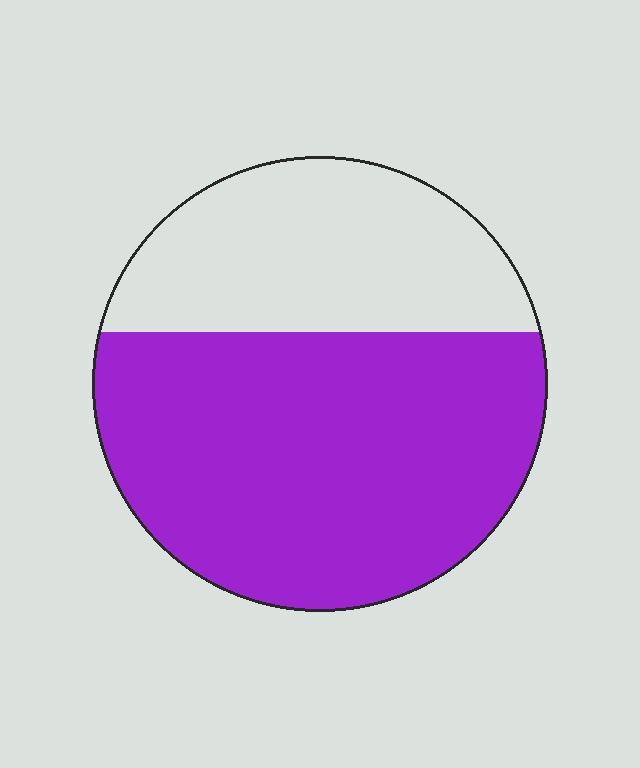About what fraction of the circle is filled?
About five eighths (5/8).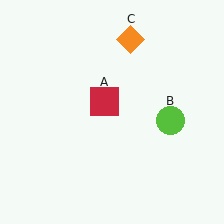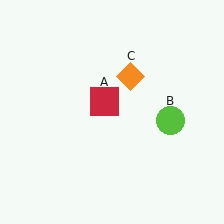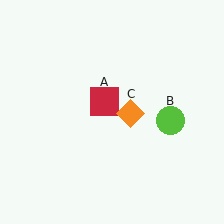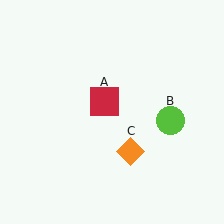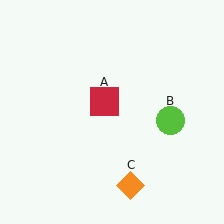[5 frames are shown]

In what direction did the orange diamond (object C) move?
The orange diamond (object C) moved down.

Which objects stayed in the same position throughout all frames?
Red square (object A) and lime circle (object B) remained stationary.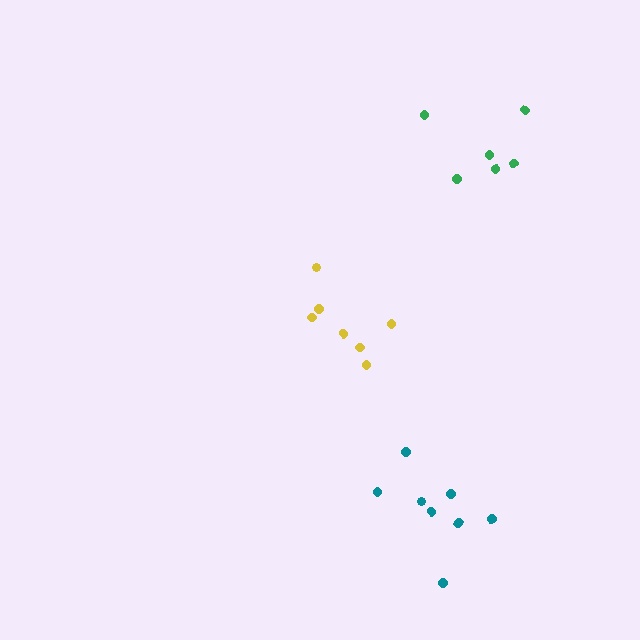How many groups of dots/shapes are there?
There are 3 groups.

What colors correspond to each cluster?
The clusters are colored: green, teal, yellow.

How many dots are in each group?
Group 1: 6 dots, Group 2: 8 dots, Group 3: 7 dots (21 total).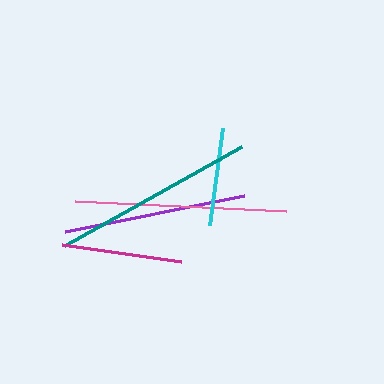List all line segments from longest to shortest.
From longest to shortest: pink, teal, purple, magenta, cyan.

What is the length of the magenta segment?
The magenta segment is approximately 121 pixels long.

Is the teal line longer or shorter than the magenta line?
The teal line is longer than the magenta line.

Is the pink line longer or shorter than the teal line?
The pink line is longer than the teal line.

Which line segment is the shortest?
The cyan line is the shortest at approximately 98 pixels.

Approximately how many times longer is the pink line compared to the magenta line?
The pink line is approximately 1.7 times the length of the magenta line.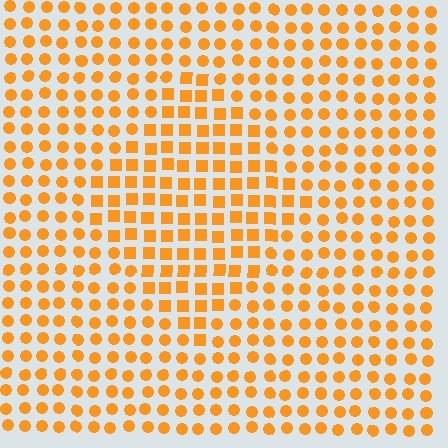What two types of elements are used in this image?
The image uses squares inside the diamond region and circles outside it.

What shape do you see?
I see a diamond.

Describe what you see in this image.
The image is filled with small orange elements arranged in a uniform grid. A diamond-shaped region contains squares, while the surrounding area contains circles. The boundary is defined purely by the change in element shape.